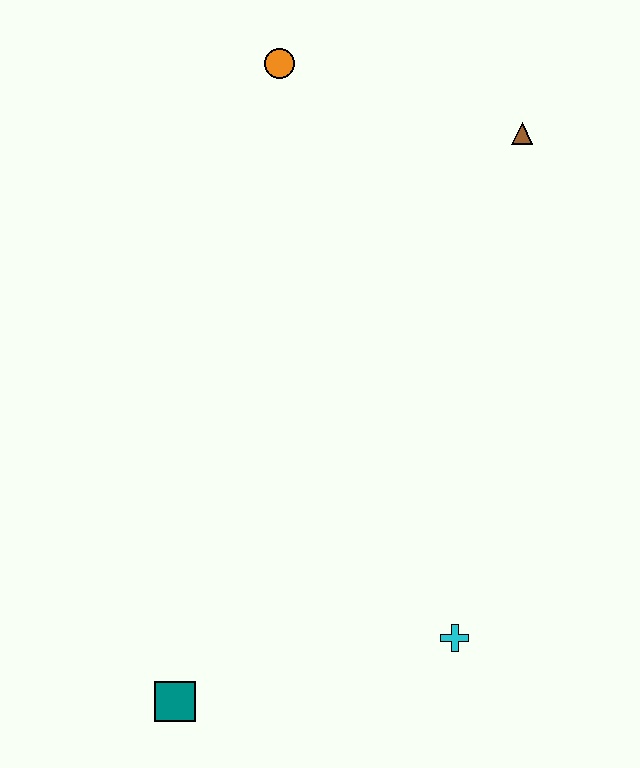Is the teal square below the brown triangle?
Yes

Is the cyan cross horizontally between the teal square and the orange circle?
No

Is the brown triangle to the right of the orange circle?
Yes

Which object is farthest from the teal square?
The brown triangle is farthest from the teal square.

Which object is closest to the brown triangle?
The orange circle is closest to the brown triangle.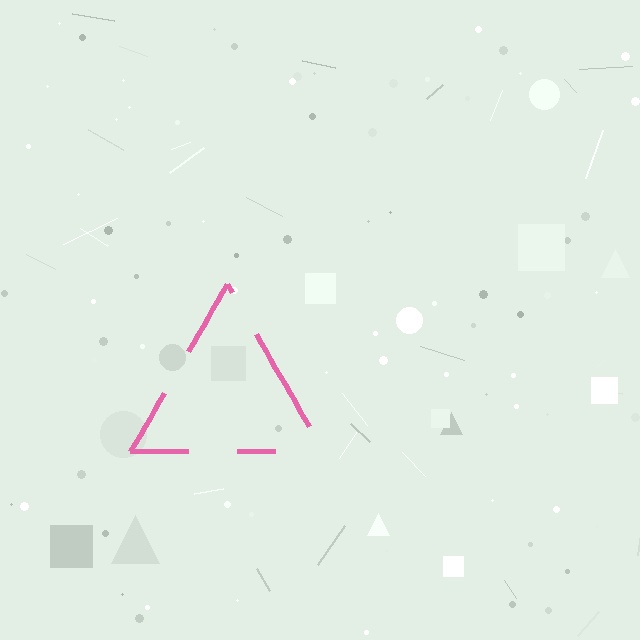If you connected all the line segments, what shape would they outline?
They would outline a triangle.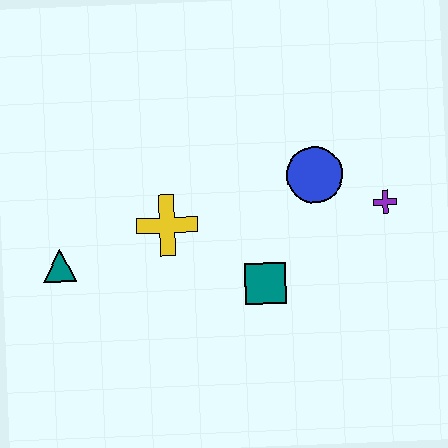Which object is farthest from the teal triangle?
The purple cross is farthest from the teal triangle.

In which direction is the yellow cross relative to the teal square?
The yellow cross is to the left of the teal square.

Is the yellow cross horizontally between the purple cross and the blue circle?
No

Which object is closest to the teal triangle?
The yellow cross is closest to the teal triangle.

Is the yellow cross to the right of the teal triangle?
Yes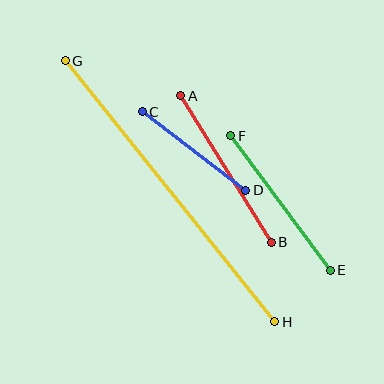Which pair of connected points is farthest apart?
Points G and H are farthest apart.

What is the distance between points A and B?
The distance is approximately 172 pixels.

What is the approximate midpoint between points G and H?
The midpoint is at approximately (170, 191) pixels.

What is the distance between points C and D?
The distance is approximately 130 pixels.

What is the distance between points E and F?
The distance is approximately 167 pixels.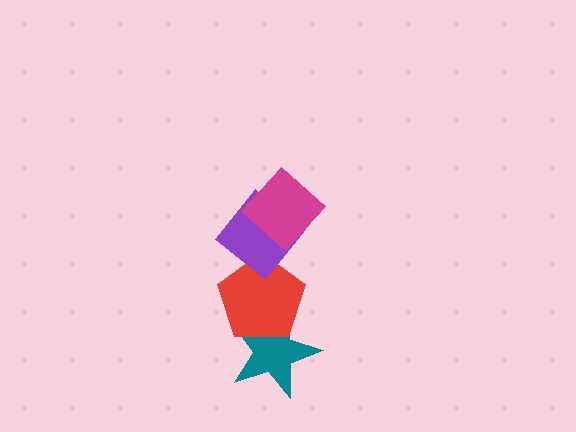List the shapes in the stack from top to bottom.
From top to bottom: the magenta diamond, the purple diamond, the red pentagon, the teal star.